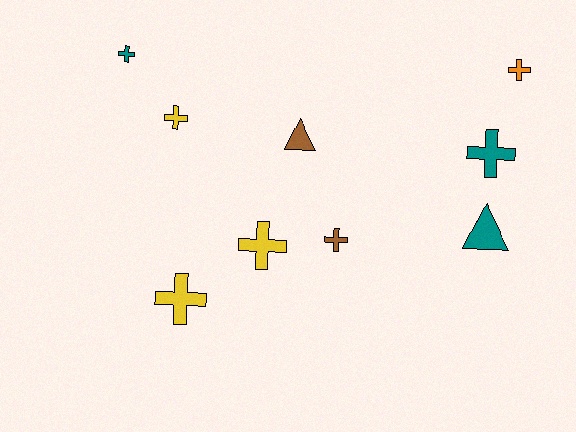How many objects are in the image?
There are 9 objects.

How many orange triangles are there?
There are no orange triangles.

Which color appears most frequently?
Teal, with 3 objects.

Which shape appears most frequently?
Cross, with 7 objects.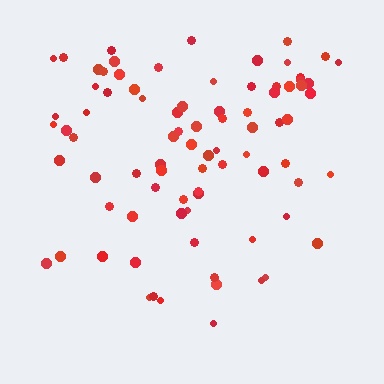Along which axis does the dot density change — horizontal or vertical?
Vertical.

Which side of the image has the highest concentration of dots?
The top.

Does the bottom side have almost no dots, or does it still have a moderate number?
Still a moderate number, just noticeably fewer than the top.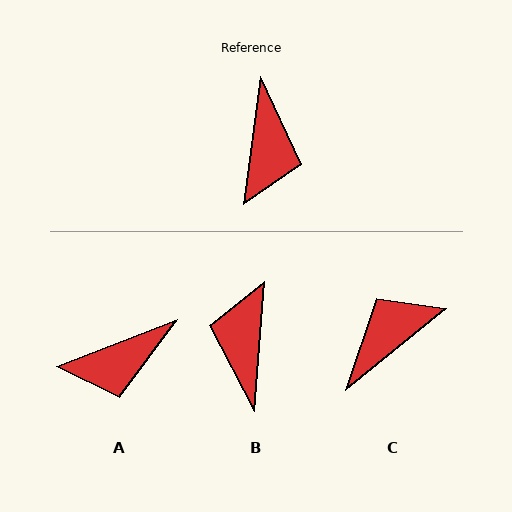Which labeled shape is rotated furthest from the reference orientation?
B, about 177 degrees away.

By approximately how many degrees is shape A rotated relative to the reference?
Approximately 61 degrees clockwise.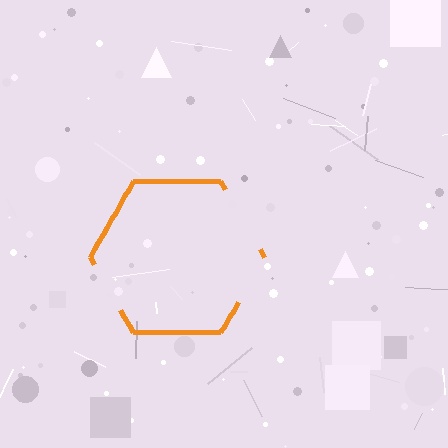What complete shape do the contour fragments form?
The contour fragments form a hexagon.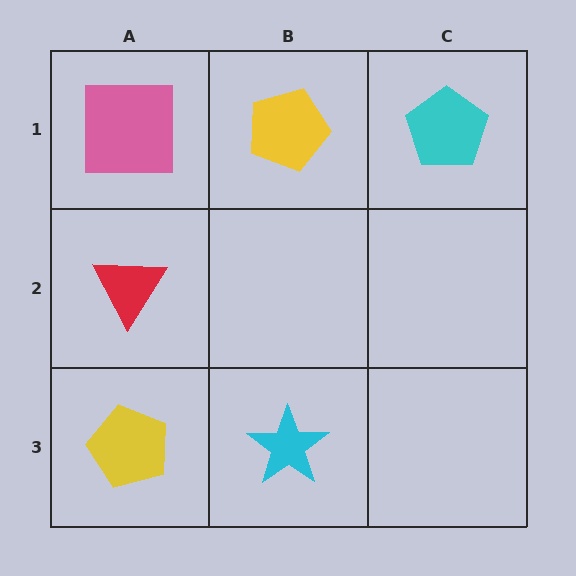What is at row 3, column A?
A yellow pentagon.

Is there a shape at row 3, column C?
No, that cell is empty.